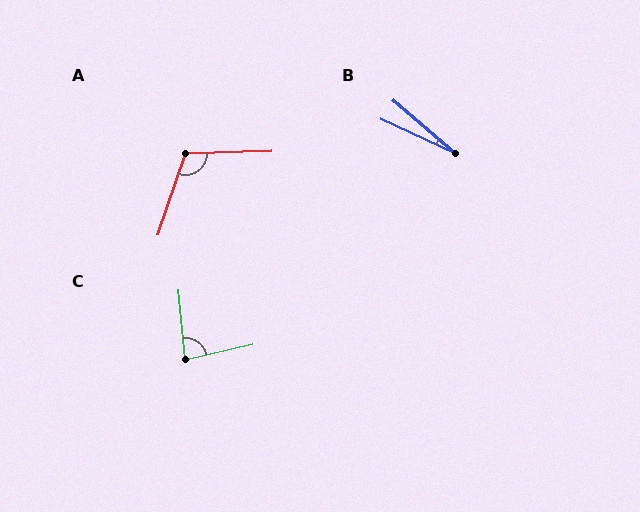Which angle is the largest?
A, at approximately 111 degrees.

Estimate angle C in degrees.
Approximately 83 degrees.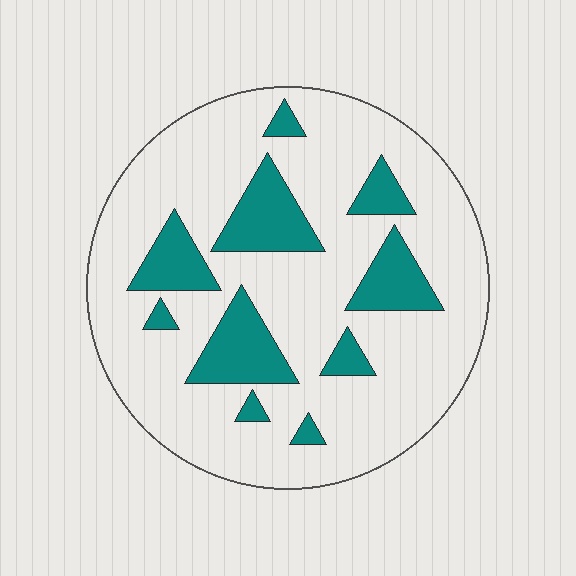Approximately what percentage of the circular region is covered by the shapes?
Approximately 20%.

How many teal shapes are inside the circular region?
10.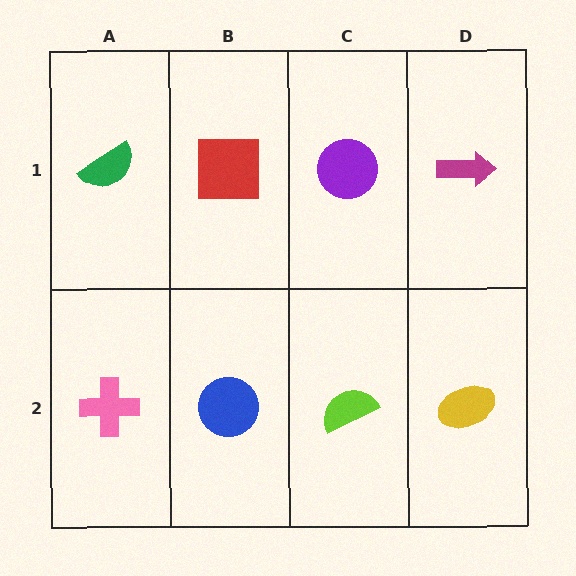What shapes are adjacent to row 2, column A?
A green semicircle (row 1, column A), a blue circle (row 2, column B).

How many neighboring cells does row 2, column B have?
3.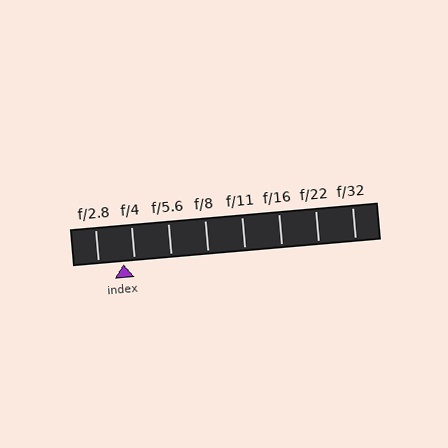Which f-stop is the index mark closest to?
The index mark is closest to f/4.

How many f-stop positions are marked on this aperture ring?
There are 8 f-stop positions marked.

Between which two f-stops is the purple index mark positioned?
The index mark is between f/2.8 and f/4.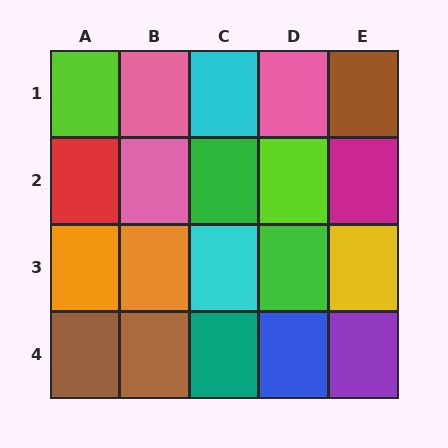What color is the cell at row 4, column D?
Blue.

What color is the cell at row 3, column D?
Green.